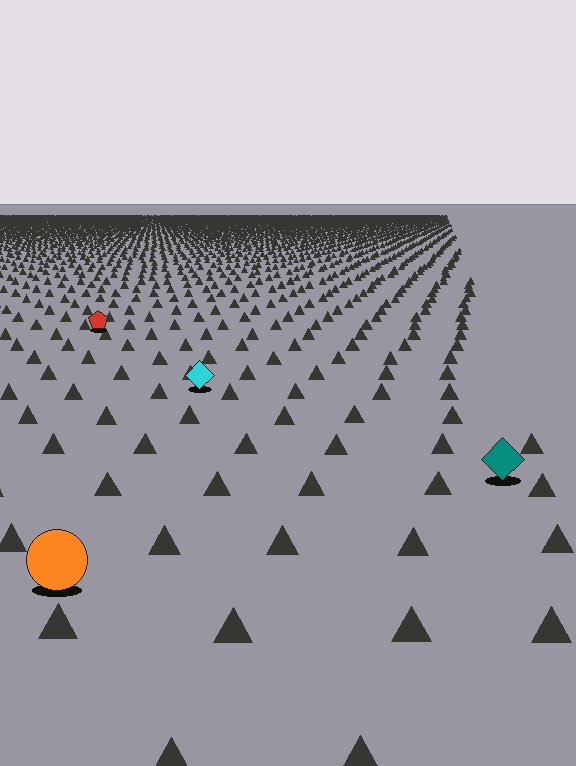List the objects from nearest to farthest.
From nearest to farthest: the orange circle, the teal diamond, the cyan diamond, the red pentagon.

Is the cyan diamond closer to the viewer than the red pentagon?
Yes. The cyan diamond is closer — you can tell from the texture gradient: the ground texture is coarser near it.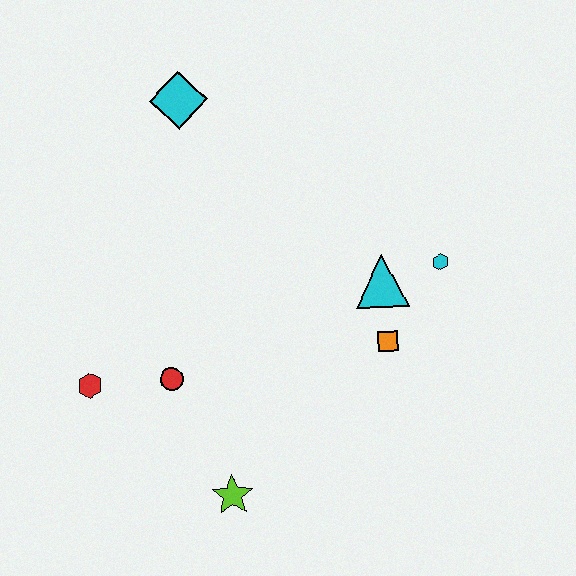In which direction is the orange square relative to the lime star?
The orange square is to the right of the lime star.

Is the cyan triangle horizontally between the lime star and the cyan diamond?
No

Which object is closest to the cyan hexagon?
The cyan triangle is closest to the cyan hexagon.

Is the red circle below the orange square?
Yes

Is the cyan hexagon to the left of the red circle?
No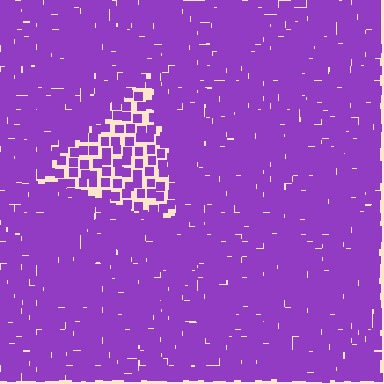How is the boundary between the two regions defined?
The boundary is defined by a change in element density (approximately 2.3x ratio). All elements are the same color, size, and shape.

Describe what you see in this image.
The image contains small purple elements arranged at two different densities. A triangle-shaped region is visible where the elements are less densely packed than the surrounding area.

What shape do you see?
I see a triangle.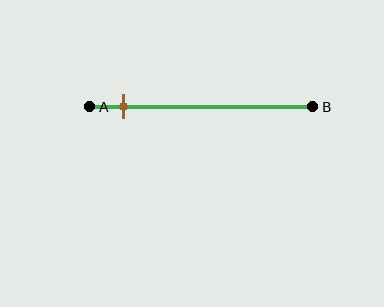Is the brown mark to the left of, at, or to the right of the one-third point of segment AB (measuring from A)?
The brown mark is to the left of the one-third point of segment AB.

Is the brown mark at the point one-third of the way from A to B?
No, the mark is at about 15% from A, not at the 33% one-third point.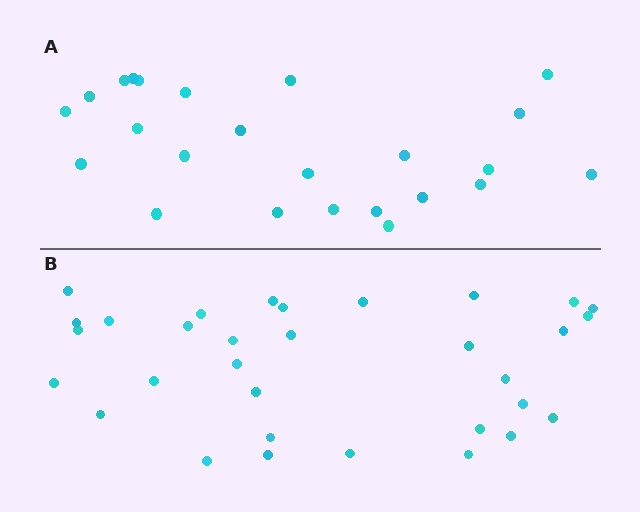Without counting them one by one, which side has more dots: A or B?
Region B (the bottom region) has more dots.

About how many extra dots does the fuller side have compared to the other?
Region B has roughly 8 or so more dots than region A.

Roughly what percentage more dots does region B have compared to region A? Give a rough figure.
About 35% more.